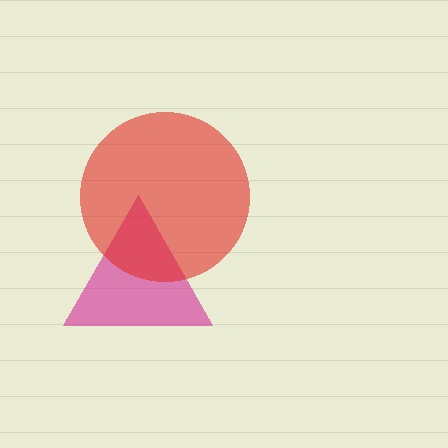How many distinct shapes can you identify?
There are 2 distinct shapes: a magenta triangle, a red circle.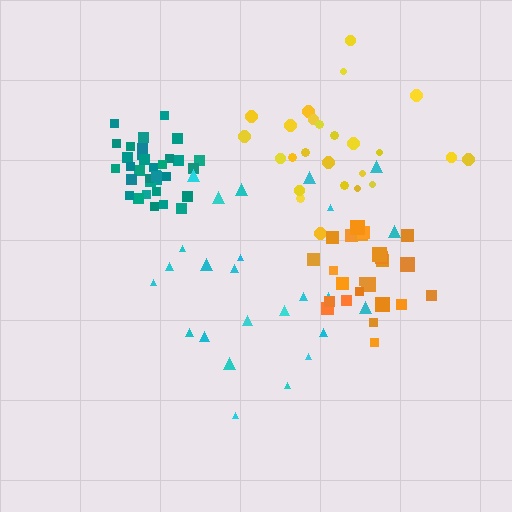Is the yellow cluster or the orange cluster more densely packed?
Orange.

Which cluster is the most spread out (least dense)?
Cyan.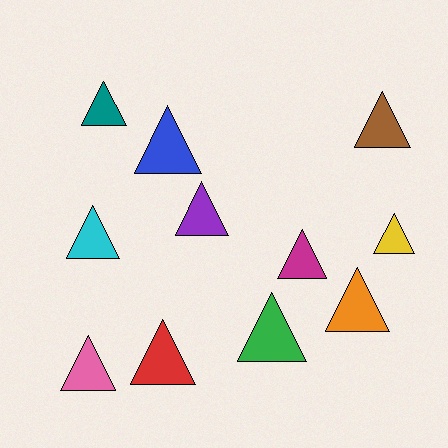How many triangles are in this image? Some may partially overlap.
There are 11 triangles.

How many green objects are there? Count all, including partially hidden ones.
There is 1 green object.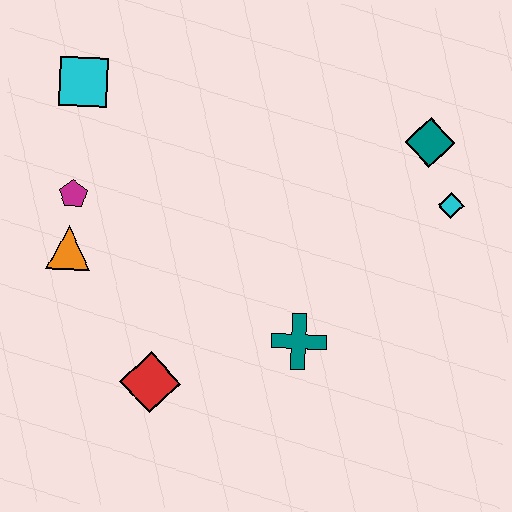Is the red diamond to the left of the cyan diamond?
Yes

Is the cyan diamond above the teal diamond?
No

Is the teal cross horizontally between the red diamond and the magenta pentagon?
No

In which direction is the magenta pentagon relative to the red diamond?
The magenta pentagon is above the red diamond.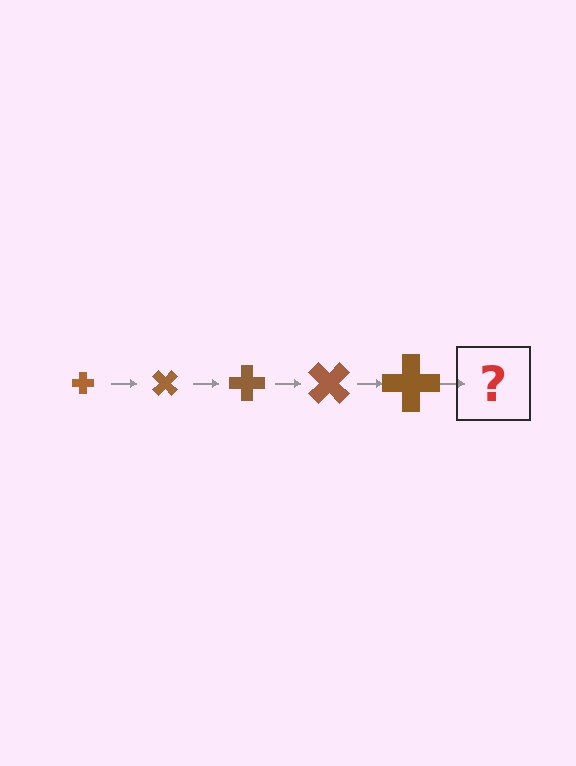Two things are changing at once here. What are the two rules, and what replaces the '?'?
The two rules are that the cross grows larger each step and it rotates 45 degrees each step. The '?' should be a cross, larger than the previous one and rotated 225 degrees from the start.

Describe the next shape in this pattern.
It should be a cross, larger than the previous one and rotated 225 degrees from the start.